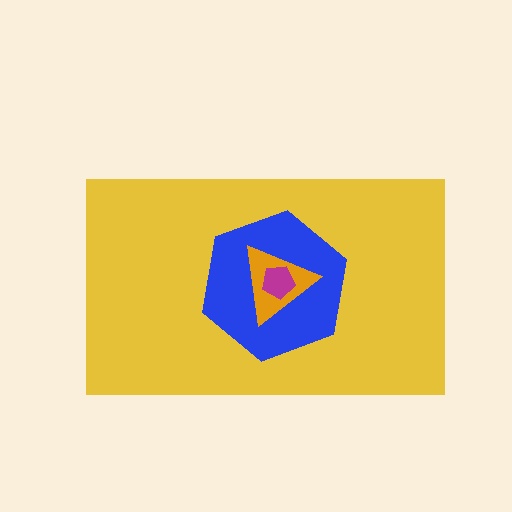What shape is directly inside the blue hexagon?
The orange triangle.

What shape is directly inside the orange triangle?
The magenta pentagon.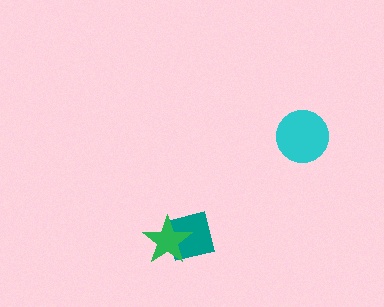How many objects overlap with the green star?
1 object overlaps with the green star.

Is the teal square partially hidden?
Yes, it is partially covered by another shape.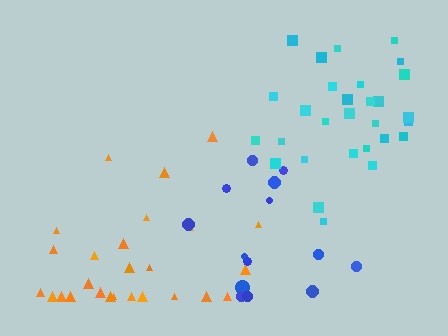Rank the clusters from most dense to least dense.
cyan, orange, blue.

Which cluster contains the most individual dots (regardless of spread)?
Cyan (30).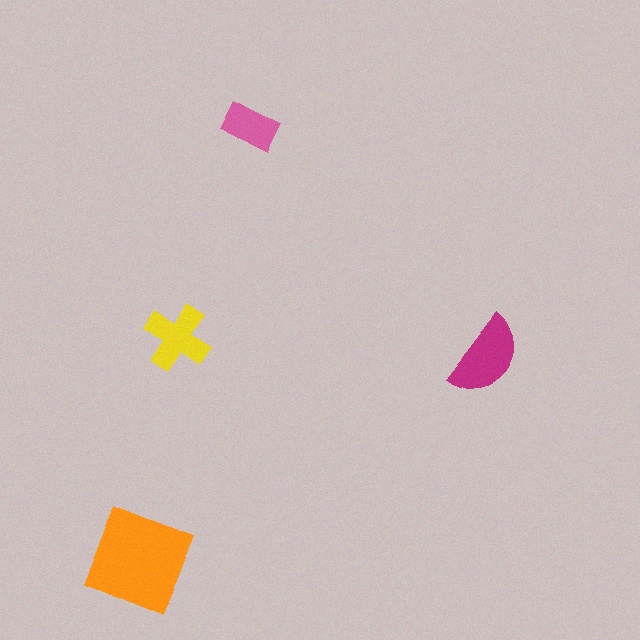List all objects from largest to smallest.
The orange diamond, the magenta semicircle, the yellow cross, the pink rectangle.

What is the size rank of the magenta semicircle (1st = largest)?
2nd.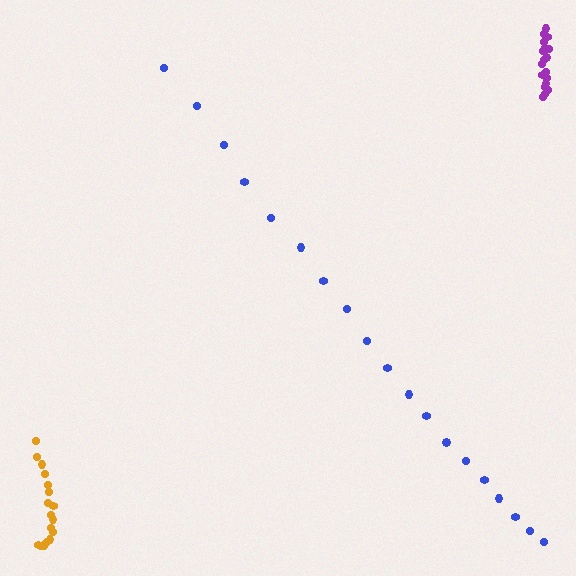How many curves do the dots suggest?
There are 3 distinct paths.